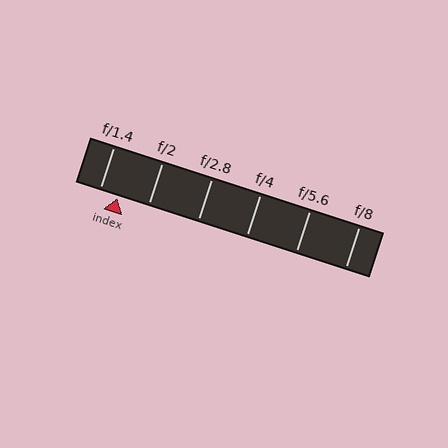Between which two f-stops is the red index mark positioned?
The index mark is between f/1.4 and f/2.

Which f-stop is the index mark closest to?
The index mark is closest to f/1.4.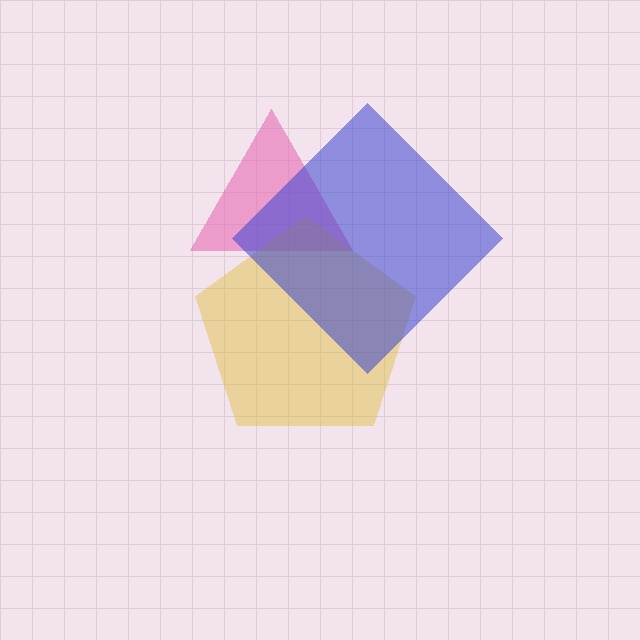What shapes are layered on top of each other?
The layered shapes are: a pink triangle, a yellow pentagon, a blue diamond.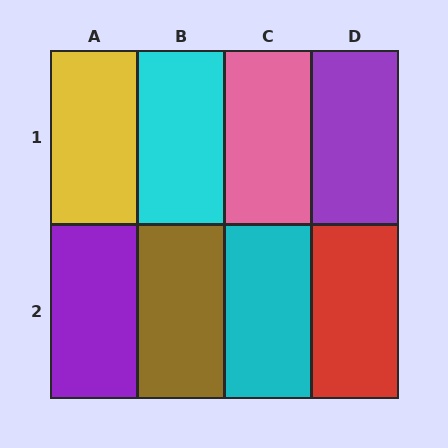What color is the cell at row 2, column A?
Purple.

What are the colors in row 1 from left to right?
Yellow, cyan, pink, purple.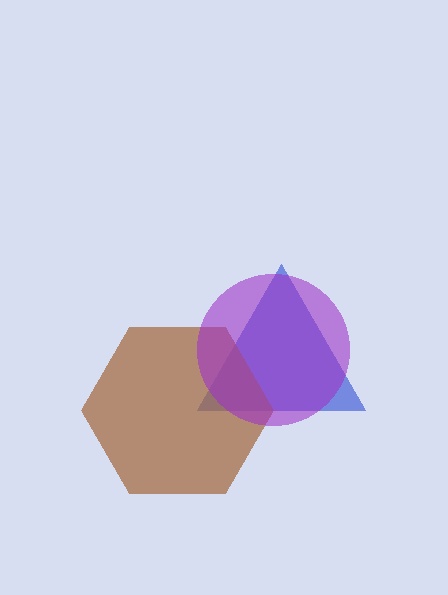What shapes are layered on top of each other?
The layered shapes are: a blue triangle, a brown hexagon, a purple circle.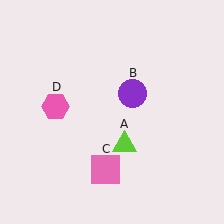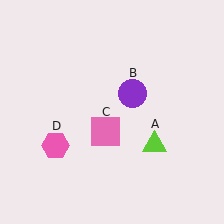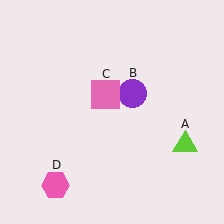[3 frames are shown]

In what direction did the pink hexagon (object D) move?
The pink hexagon (object D) moved down.